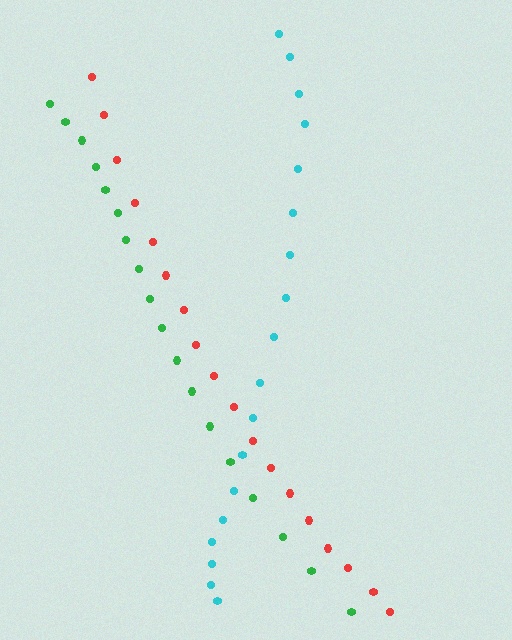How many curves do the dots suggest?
There are 3 distinct paths.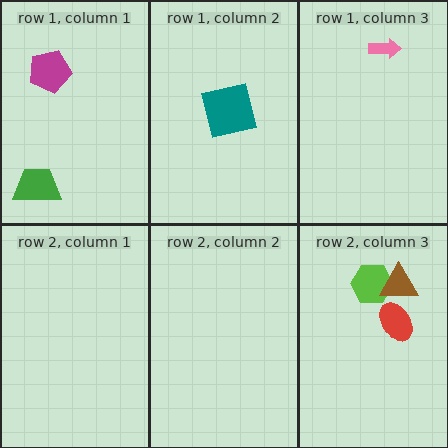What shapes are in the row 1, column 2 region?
The teal square.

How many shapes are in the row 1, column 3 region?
1.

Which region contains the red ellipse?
The row 2, column 3 region.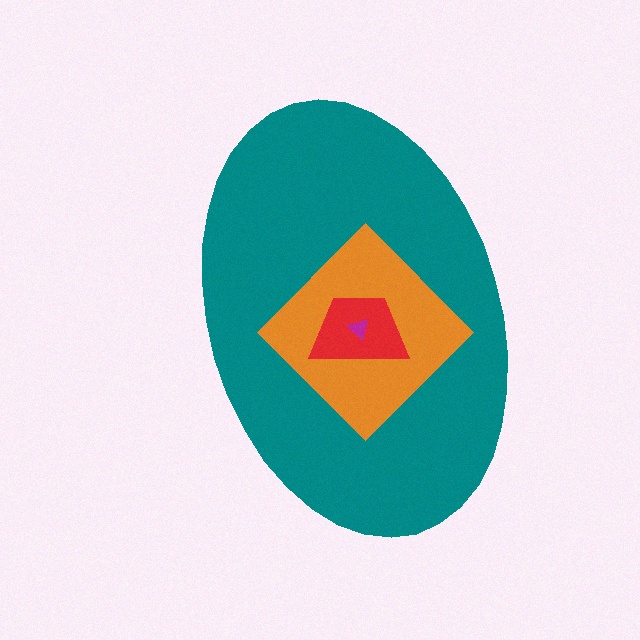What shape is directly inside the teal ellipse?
The orange diamond.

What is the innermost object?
The magenta triangle.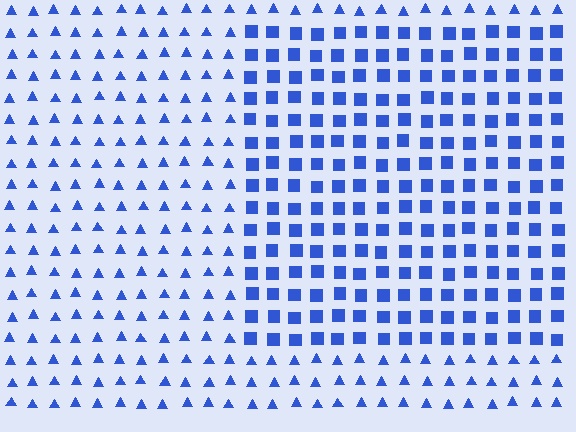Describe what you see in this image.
The image is filled with small blue elements arranged in a uniform grid. A rectangle-shaped region contains squares, while the surrounding area contains triangles. The boundary is defined purely by the change in element shape.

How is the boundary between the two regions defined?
The boundary is defined by a change in element shape: squares inside vs. triangles outside. All elements share the same color and spacing.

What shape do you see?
I see a rectangle.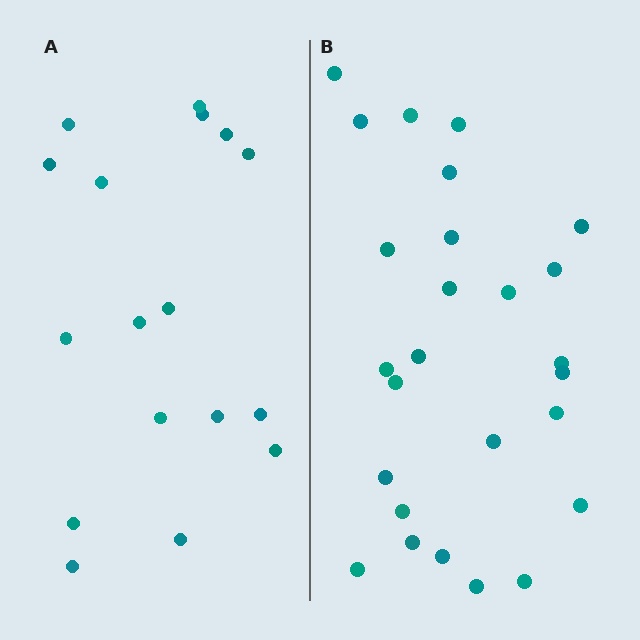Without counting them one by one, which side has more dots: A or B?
Region B (the right region) has more dots.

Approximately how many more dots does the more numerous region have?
Region B has roughly 8 or so more dots than region A.